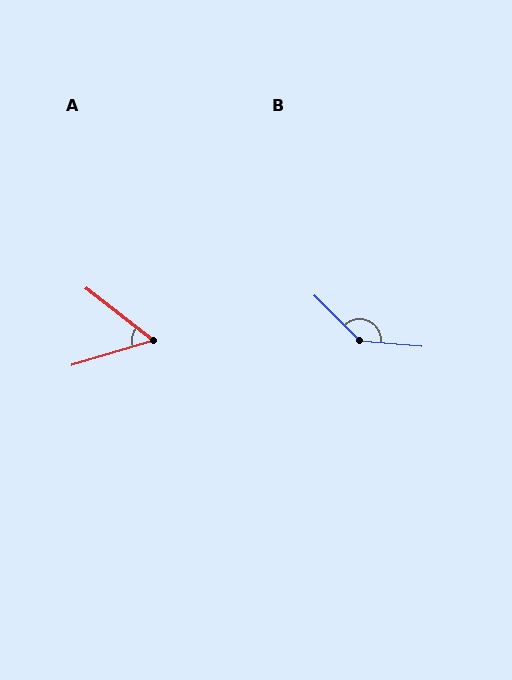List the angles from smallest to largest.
A (55°), B (140°).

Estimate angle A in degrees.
Approximately 55 degrees.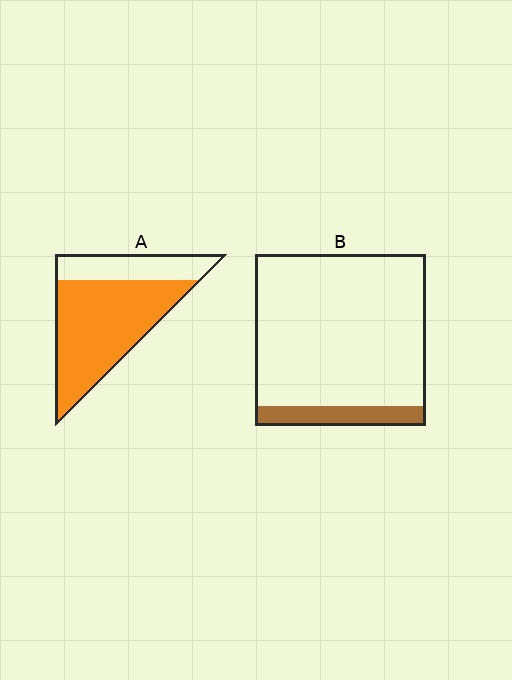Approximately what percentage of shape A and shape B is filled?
A is approximately 70% and B is approximately 10%.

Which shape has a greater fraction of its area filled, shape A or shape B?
Shape A.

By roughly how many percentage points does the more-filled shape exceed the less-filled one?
By roughly 60 percentage points (A over B).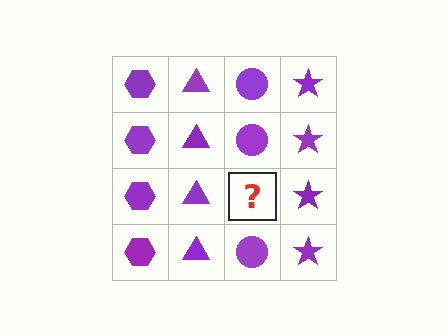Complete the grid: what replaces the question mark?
The question mark should be replaced with a purple circle.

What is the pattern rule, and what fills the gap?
The rule is that each column has a consistent shape. The gap should be filled with a purple circle.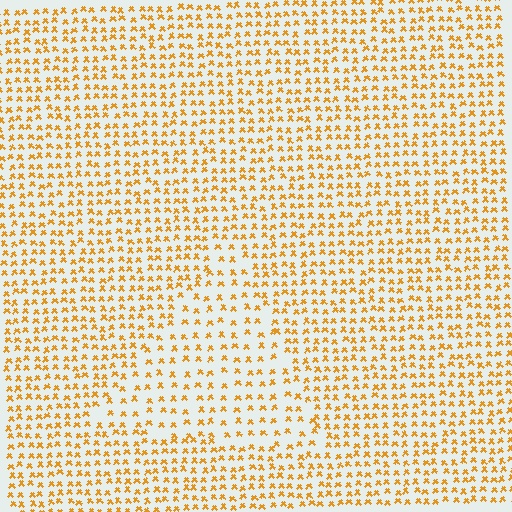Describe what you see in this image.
The image contains small orange elements arranged at two different densities. A triangle-shaped region is visible where the elements are less densely packed than the surrounding area.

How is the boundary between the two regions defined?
The boundary is defined by a change in element density (approximately 1.7x ratio). All elements are the same color, size, and shape.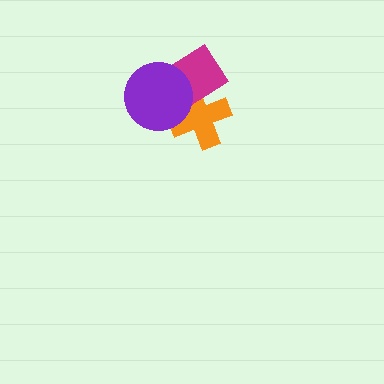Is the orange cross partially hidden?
Yes, it is partially covered by another shape.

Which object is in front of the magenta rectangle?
The purple circle is in front of the magenta rectangle.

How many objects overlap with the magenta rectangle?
2 objects overlap with the magenta rectangle.